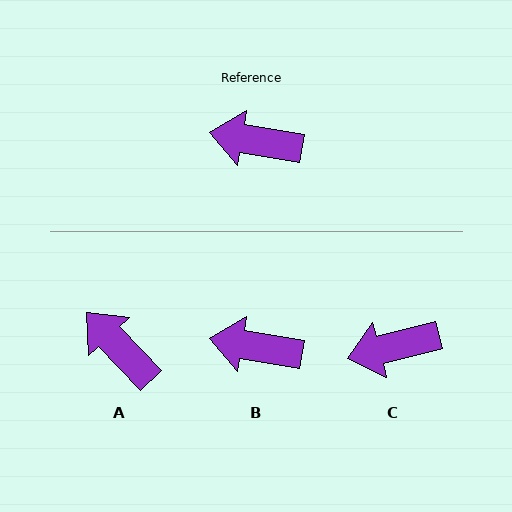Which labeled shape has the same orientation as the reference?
B.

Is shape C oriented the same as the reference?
No, it is off by about 24 degrees.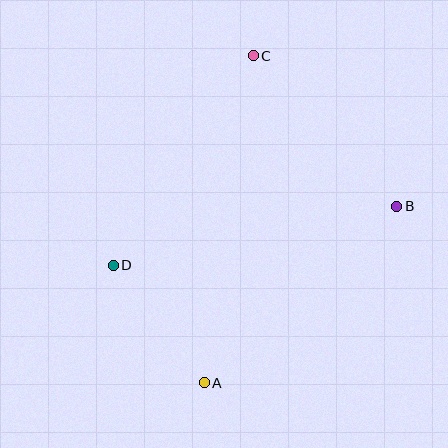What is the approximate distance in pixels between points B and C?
The distance between B and C is approximately 208 pixels.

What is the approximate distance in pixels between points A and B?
The distance between A and B is approximately 261 pixels.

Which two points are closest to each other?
Points A and D are closest to each other.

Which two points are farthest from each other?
Points A and C are farthest from each other.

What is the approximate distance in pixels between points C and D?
The distance between C and D is approximately 252 pixels.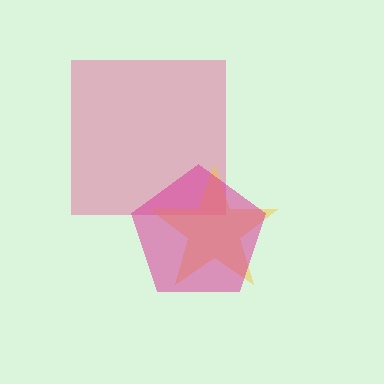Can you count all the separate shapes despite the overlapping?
Yes, there are 3 separate shapes.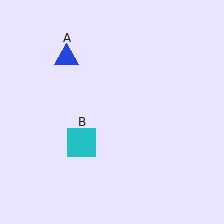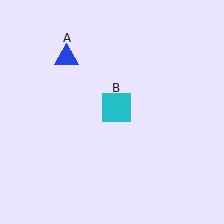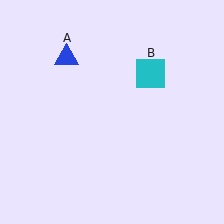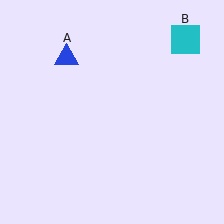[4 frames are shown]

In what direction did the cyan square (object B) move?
The cyan square (object B) moved up and to the right.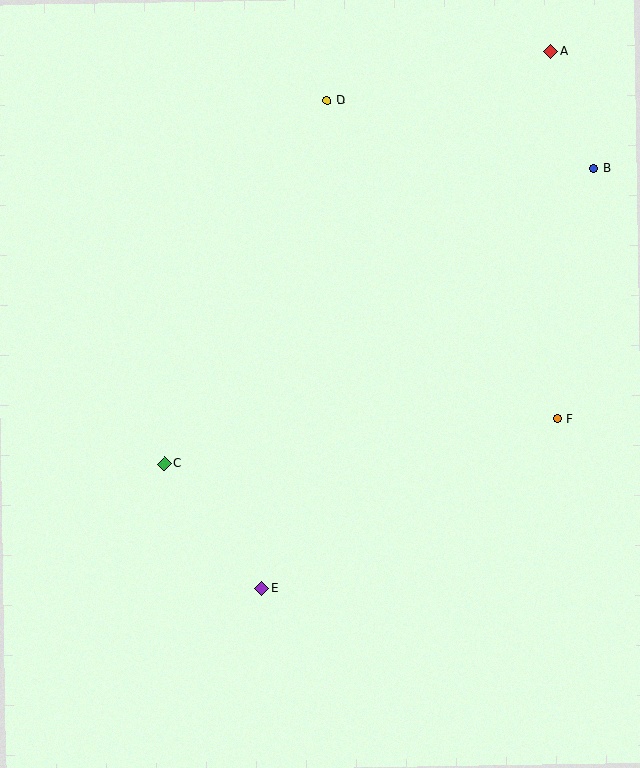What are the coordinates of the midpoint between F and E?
The midpoint between F and E is at (409, 504).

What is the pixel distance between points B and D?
The distance between B and D is 275 pixels.